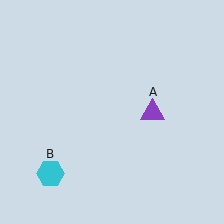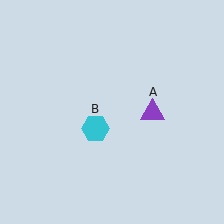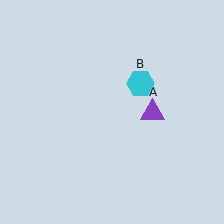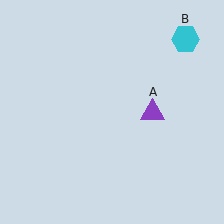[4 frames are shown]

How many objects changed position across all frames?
1 object changed position: cyan hexagon (object B).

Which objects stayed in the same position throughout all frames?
Purple triangle (object A) remained stationary.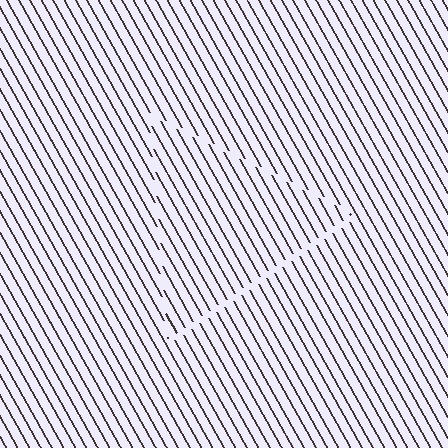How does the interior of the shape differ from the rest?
The interior of the shape contains the same grating, shifted by half a period — the contour is defined by the phase discontinuity where line-ends from the inner and outer gratings abut.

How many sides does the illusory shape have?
3 sides — the line-ends trace a triangle.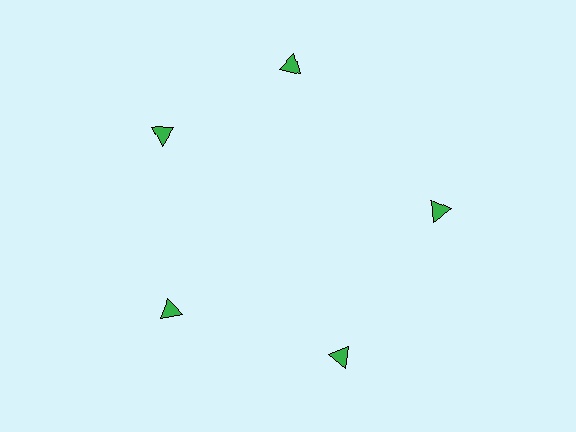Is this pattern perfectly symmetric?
No. The 5 green triangles are arranged in a ring, but one element near the 1 o'clock position is rotated out of alignment along the ring, breaking the 5-fold rotational symmetry.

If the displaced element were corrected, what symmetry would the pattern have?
It would have 5-fold rotational symmetry — the pattern would map onto itself every 72 degrees.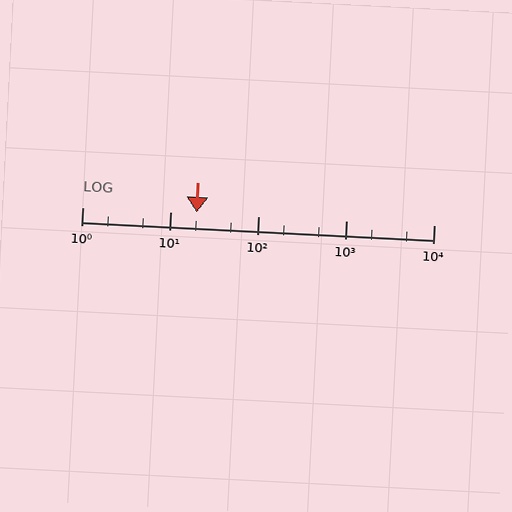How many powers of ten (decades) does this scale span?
The scale spans 4 decades, from 1 to 10000.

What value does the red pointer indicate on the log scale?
The pointer indicates approximately 20.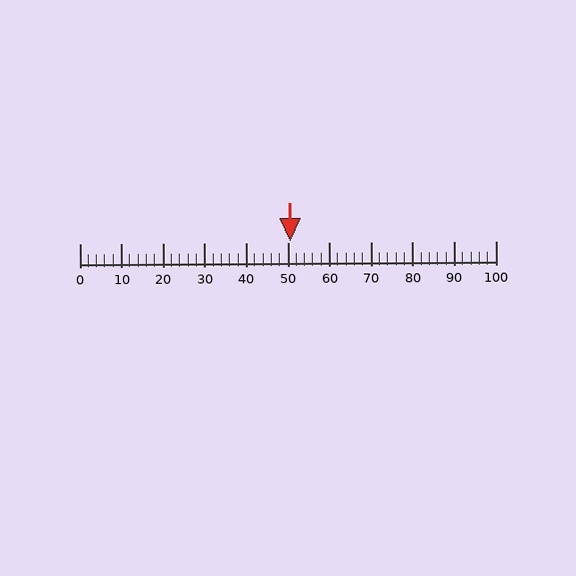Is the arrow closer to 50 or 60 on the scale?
The arrow is closer to 50.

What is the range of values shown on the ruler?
The ruler shows values from 0 to 100.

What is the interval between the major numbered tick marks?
The major tick marks are spaced 10 units apart.